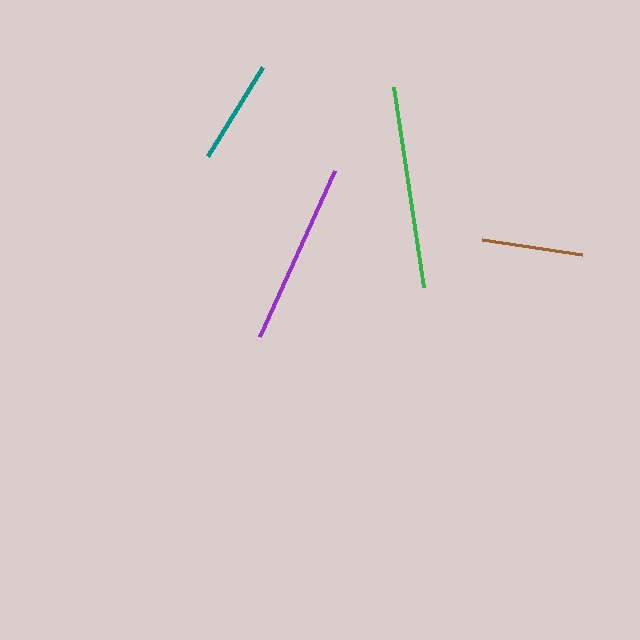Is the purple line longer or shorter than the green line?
The green line is longer than the purple line.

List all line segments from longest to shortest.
From longest to shortest: green, purple, teal, brown.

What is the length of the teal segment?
The teal segment is approximately 105 pixels long.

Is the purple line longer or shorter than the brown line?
The purple line is longer than the brown line.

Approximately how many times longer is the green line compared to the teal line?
The green line is approximately 1.9 times the length of the teal line.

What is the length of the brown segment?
The brown segment is approximately 101 pixels long.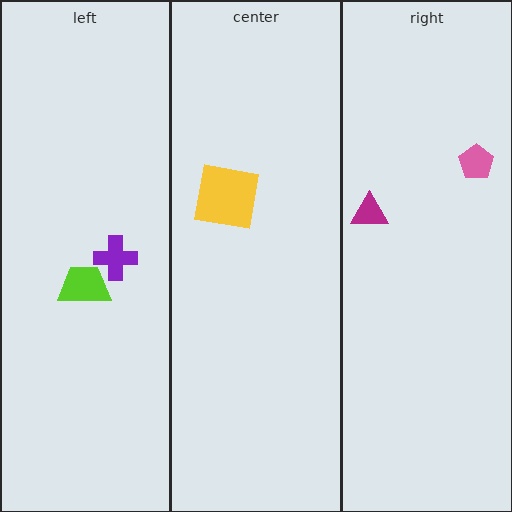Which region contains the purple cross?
The left region.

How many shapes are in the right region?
2.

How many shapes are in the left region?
2.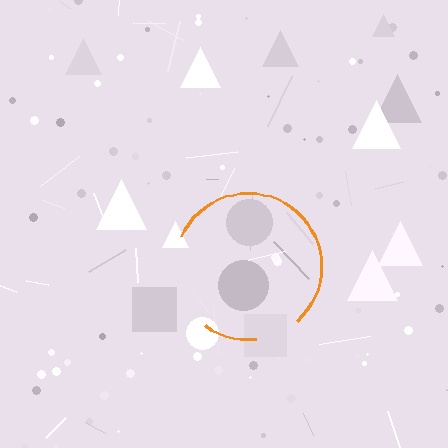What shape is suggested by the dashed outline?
The dashed outline suggests a circle.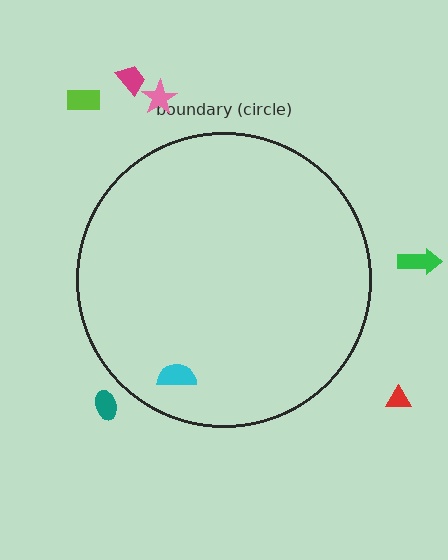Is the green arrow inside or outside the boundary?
Outside.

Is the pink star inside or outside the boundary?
Outside.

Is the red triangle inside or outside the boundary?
Outside.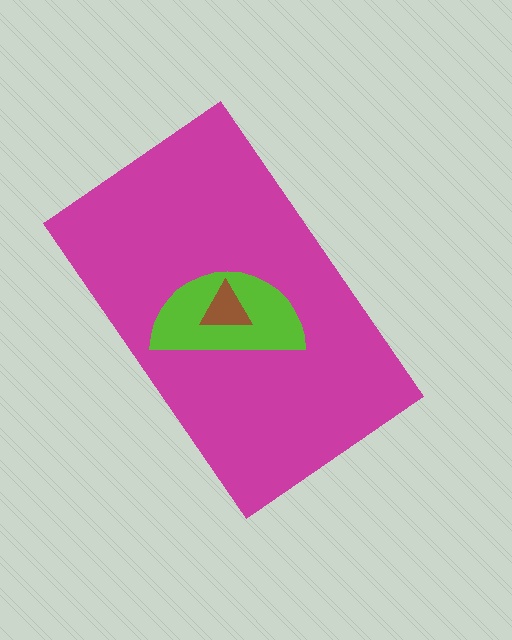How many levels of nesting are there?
3.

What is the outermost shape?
The magenta rectangle.